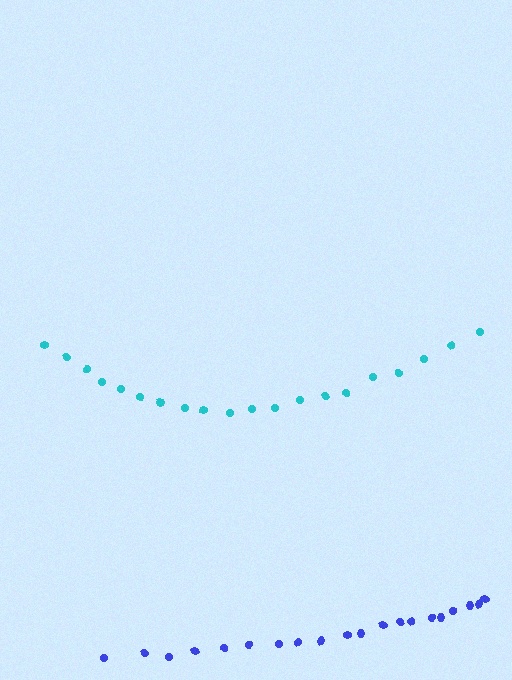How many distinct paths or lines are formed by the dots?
There are 2 distinct paths.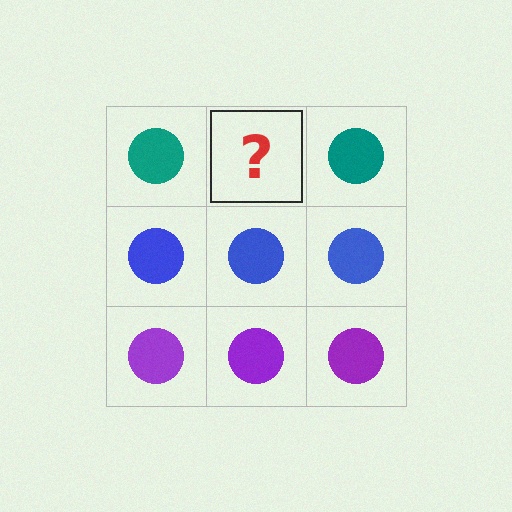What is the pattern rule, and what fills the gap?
The rule is that each row has a consistent color. The gap should be filled with a teal circle.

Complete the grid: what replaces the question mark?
The question mark should be replaced with a teal circle.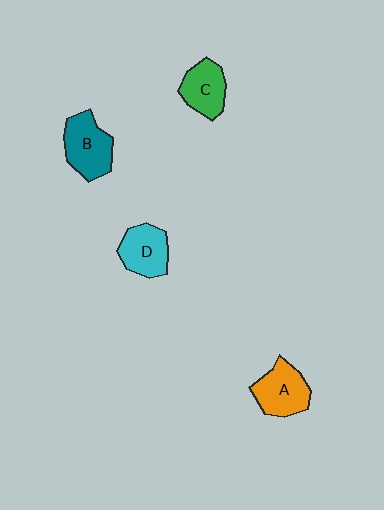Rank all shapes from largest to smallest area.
From largest to smallest: B (teal), A (orange), D (cyan), C (green).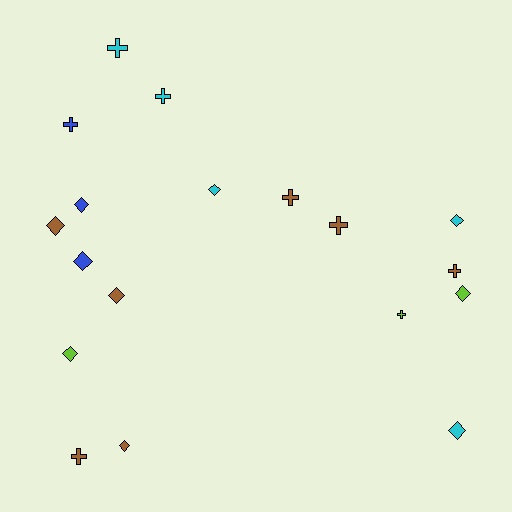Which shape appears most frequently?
Diamond, with 10 objects.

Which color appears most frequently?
Brown, with 7 objects.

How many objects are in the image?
There are 18 objects.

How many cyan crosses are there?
There are 2 cyan crosses.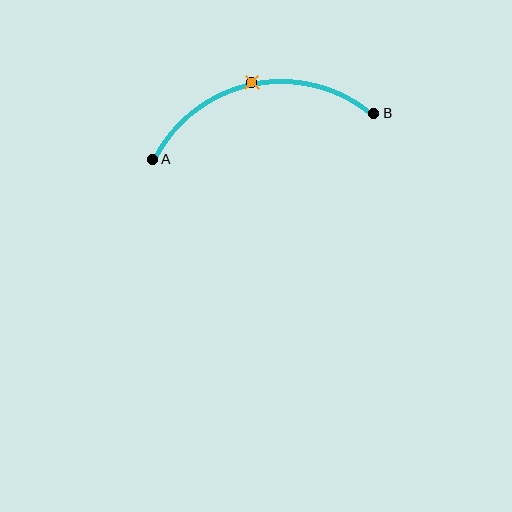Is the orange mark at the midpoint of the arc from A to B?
Yes. The orange mark lies on the arc at equal arc-length from both A and B — it is the arc midpoint.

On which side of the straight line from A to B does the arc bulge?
The arc bulges above the straight line connecting A and B.